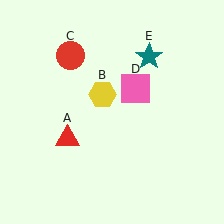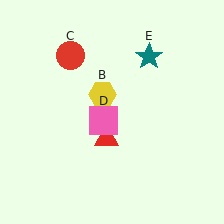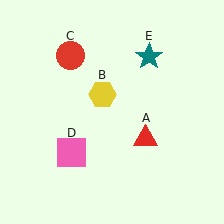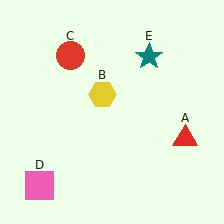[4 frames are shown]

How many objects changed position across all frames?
2 objects changed position: red triangle (object A), pink square (object D).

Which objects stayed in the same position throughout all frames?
Yellow hexagon (object B) and red circle (object C) and teal star (object E) remained stationary.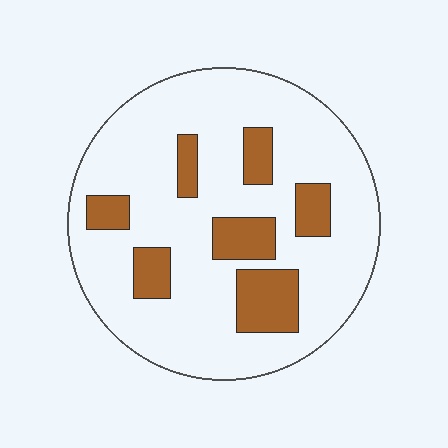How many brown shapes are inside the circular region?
7.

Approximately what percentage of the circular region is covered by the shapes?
Approximately 20%.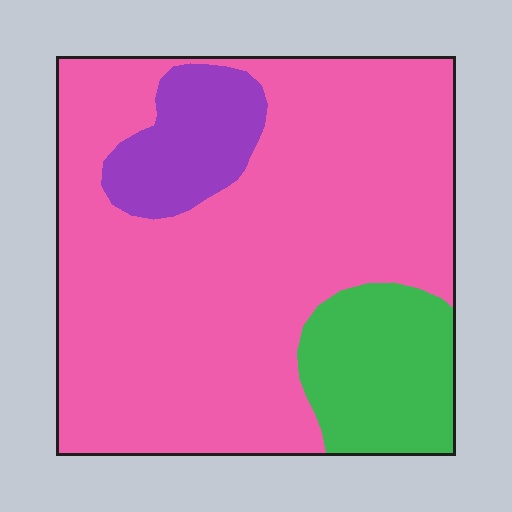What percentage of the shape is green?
Green takes up less than a quarter of the shape.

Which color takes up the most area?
Pink, at roughly 75%.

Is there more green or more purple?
Green.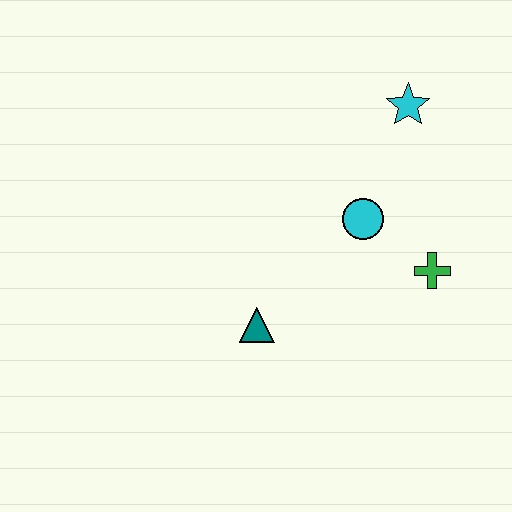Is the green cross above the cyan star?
No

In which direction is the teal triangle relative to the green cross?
The teal triangle is to the left of the green cross.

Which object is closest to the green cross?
The cyan circle is closest to the green cross.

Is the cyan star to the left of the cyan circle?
No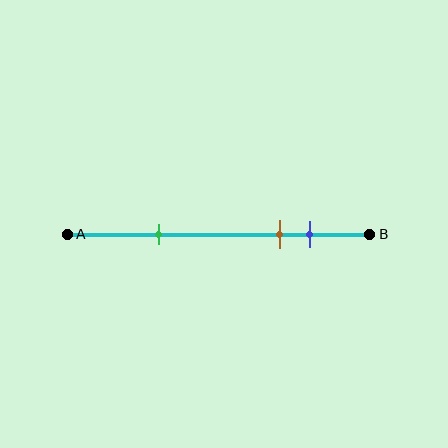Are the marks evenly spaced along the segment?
No, the marks are not evenly spaced.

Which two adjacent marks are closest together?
The brown and blue marks are the closest adjacent pair.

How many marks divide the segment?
There are 3 marks dividing the segment.